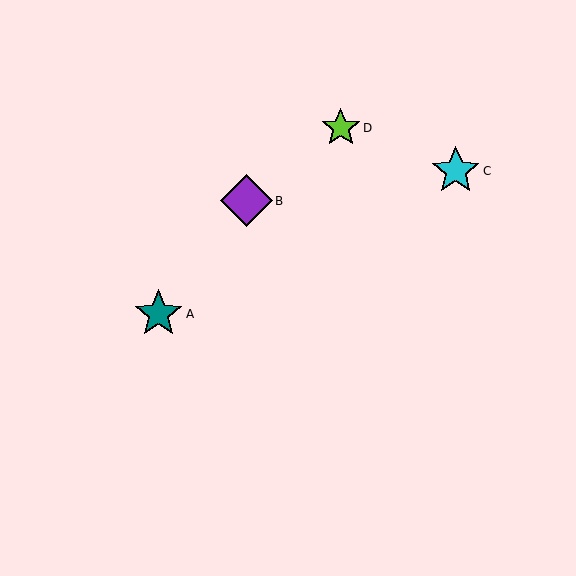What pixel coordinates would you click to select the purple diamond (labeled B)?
Click at (247, 201) to select the purple diamond B.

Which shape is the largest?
The purple diamond (labeled B) is the largest.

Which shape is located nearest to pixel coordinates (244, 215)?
The purple diamond (labeled B) at (247, 201) is nearest to that location.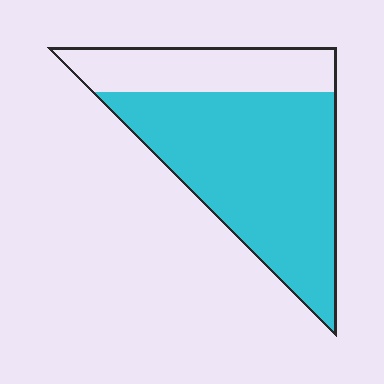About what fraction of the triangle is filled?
About three quarters (3/4).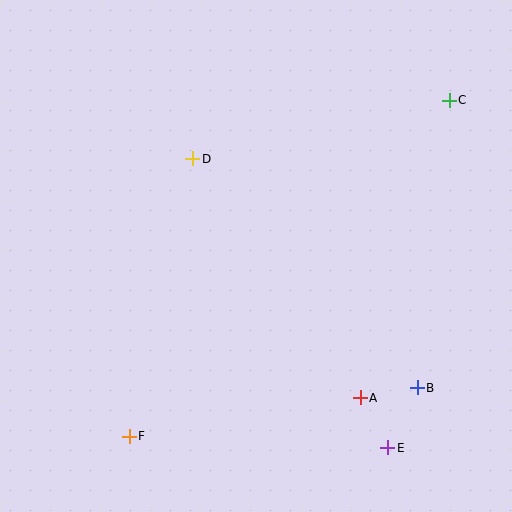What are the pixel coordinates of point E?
Point E is at (387, 448).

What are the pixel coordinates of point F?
Point F is at (129, 436).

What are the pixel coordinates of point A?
Point A is at (360, 398).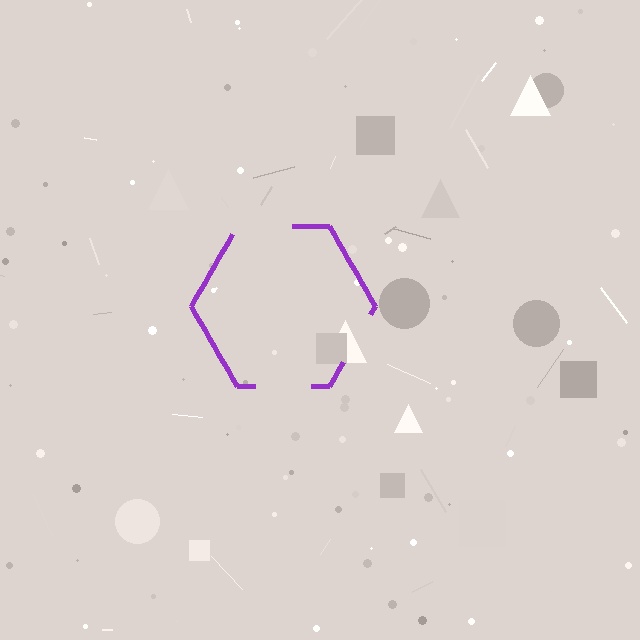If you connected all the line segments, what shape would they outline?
They would outline a hexagon.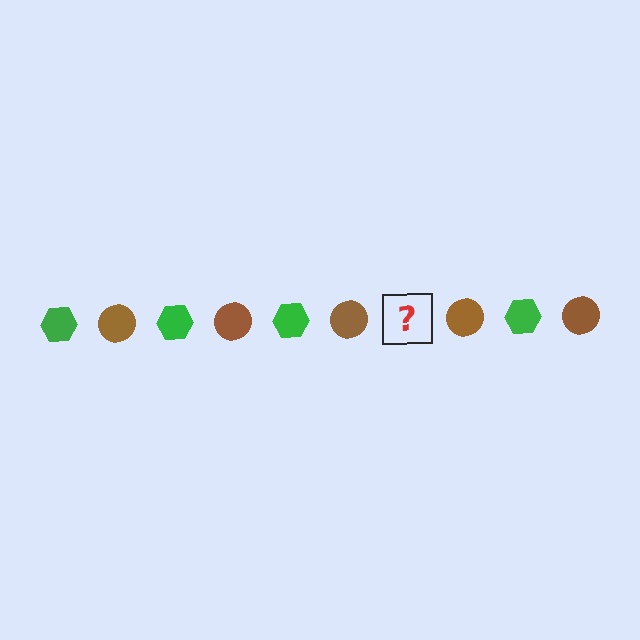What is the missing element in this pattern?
The missing element is a green hexagon.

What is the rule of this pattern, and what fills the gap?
The rule is that the pattern alternates between green hexagon and brown circle. The gap should be filled with a green hexagon.